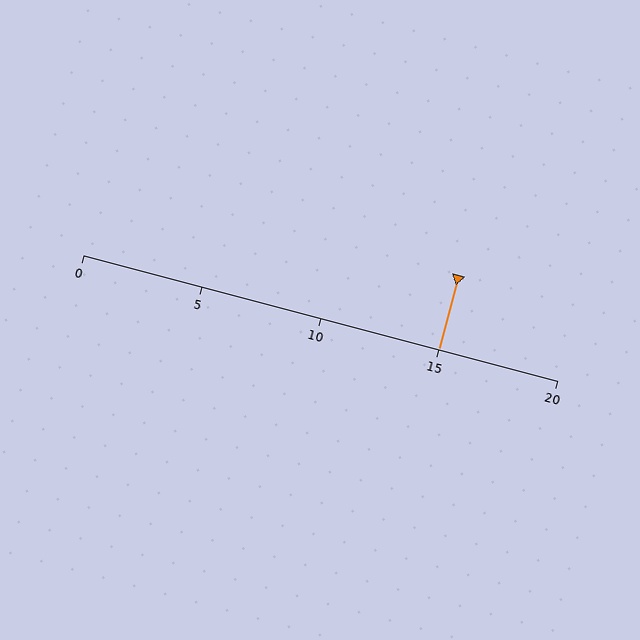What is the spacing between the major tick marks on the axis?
The major ticks are spaced 5 apart.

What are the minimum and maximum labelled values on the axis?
The axis runs from 0 to 20.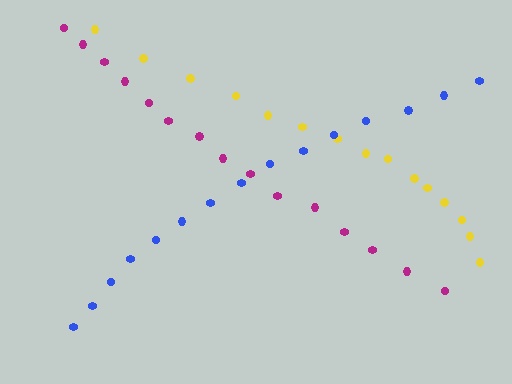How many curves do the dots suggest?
There are 3 distinct paths.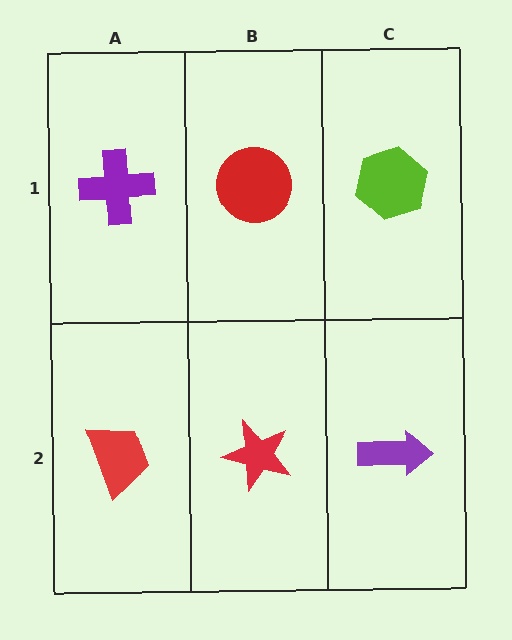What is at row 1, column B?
A red circle.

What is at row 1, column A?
A purple cross.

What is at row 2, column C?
A purple arrow.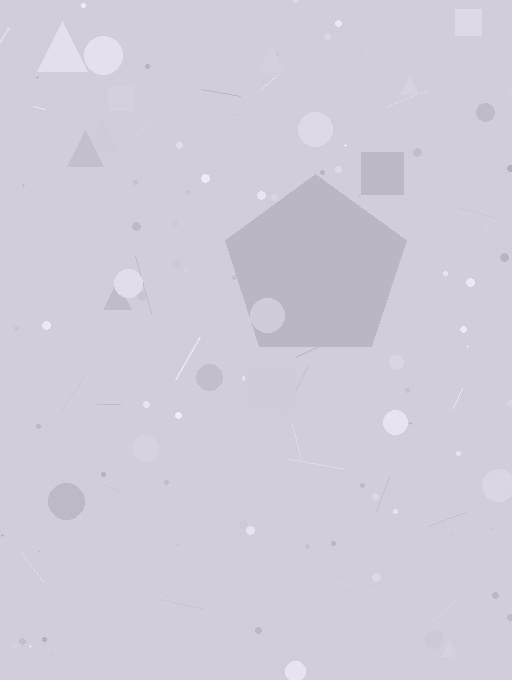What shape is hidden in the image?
A pentagon is hidden in the image.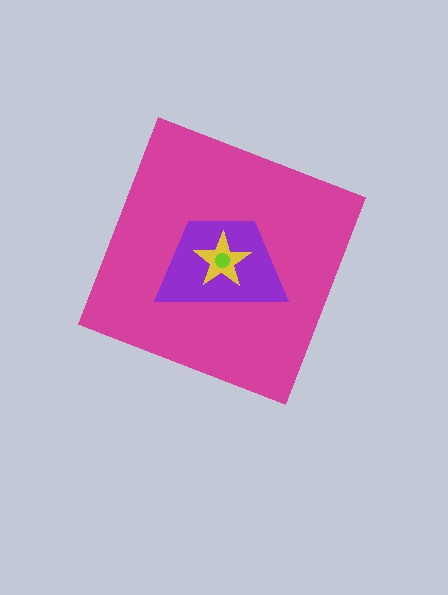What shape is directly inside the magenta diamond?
The purple trapezoid.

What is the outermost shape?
The magenta diamond.